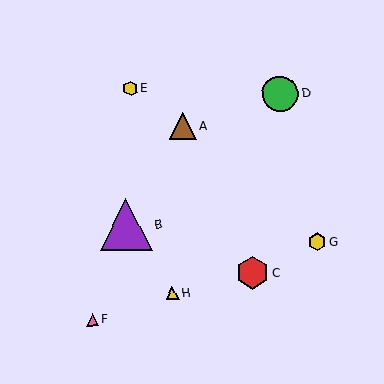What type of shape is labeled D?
Shape D is a green circle.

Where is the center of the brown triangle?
The center of the brown triangle is at (183, 126).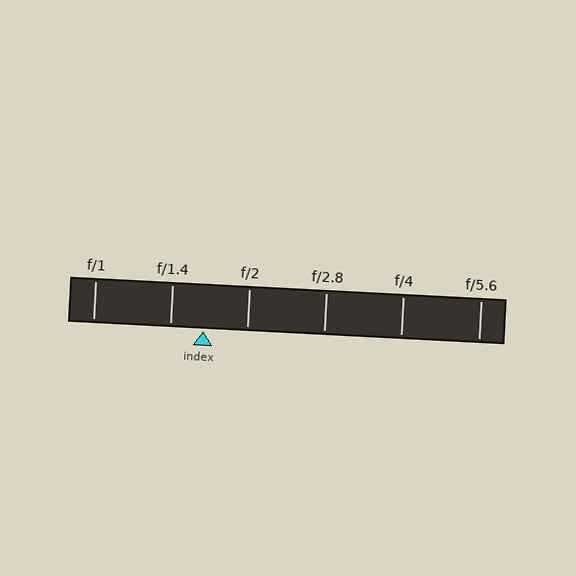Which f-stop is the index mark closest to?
The index mark is closest to f/1.4.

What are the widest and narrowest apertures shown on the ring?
The widest aperture shown is f/1 and the narrowest is f/5.6.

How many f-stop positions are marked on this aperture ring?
There are 6 f-stop positions marked.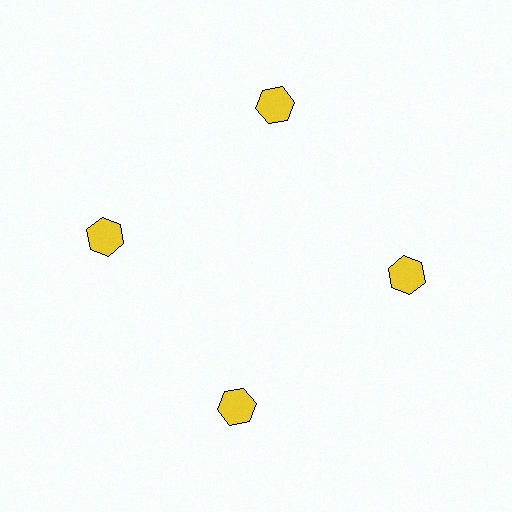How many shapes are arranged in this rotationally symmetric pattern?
There are 4 shapes, arranged in 4 groups of 1.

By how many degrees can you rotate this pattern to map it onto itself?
The pattern maps onto itself every 90 degrees of rotation.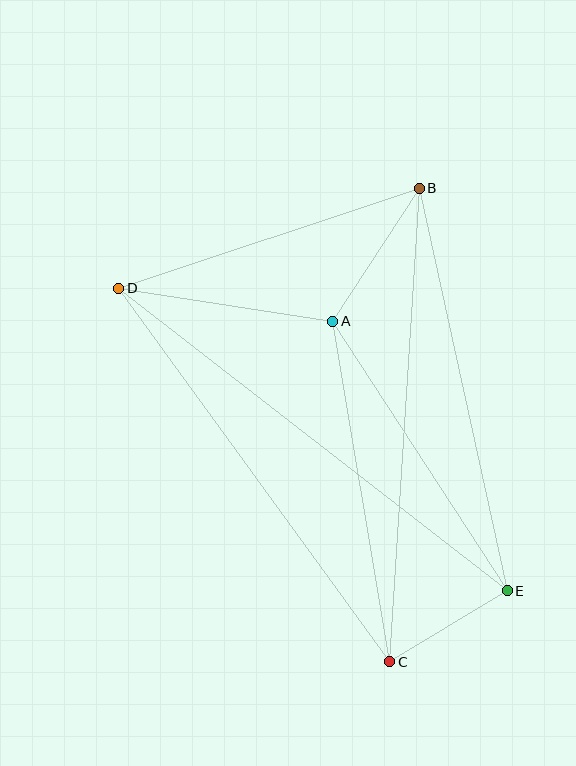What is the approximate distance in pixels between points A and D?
The distance between A and D is approximately 217 pixels.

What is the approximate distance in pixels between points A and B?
The distance between A and B is approximately 159 pixels.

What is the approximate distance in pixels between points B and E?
The distance between B and E is approximately 412 pixels.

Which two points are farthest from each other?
Points D and E are farthest from each other.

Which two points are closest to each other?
Points C and E are closest to each other.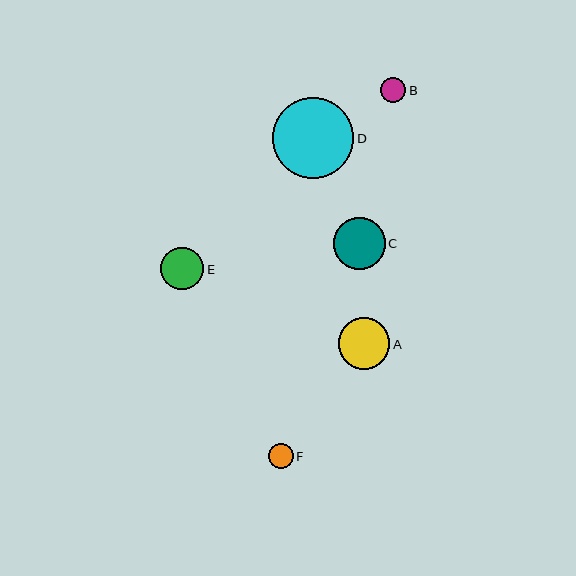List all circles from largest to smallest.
From largest to smallest: D, C, A, E, B, F.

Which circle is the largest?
Circle D is the largest with a size of approximately 81 pixels.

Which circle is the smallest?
Circle F is the smallest with a size of approximately 25 pixels.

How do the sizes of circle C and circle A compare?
Circle C and circle A are approximately the same size.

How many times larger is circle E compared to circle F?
Circle E is approximately 1.7 times the size of circle F.